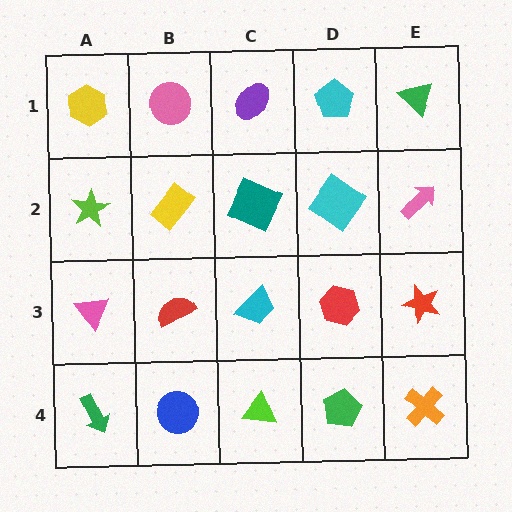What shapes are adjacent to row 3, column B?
A yellow rectangle (row 2, column B), a blue circle (row 4, column B), a pink triangle (row 3, column A), a cyan trapezoid (row 3, column C).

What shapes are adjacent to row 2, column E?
A green triangle (row 1, column E), a red star (row 3, column E), a cyan diamond (row 2, column D).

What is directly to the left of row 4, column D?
A lime triangle.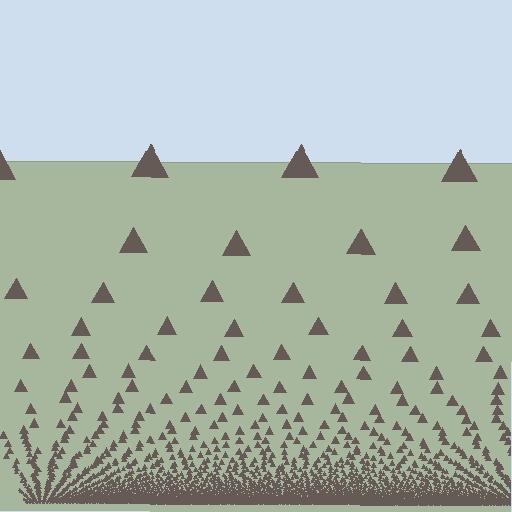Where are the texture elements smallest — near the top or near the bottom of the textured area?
Near the bottom.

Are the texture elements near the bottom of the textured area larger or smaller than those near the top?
Smaller. The gradient is inverted — elements near the bottom are smaller and denser.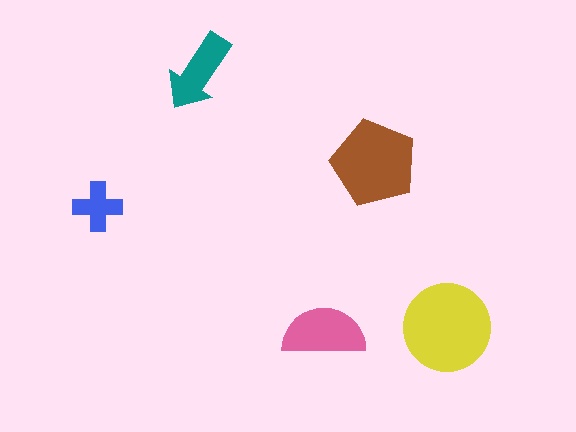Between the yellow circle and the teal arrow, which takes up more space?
The yellow circle.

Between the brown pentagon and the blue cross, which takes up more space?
The brown pentagon.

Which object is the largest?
The yellow circle.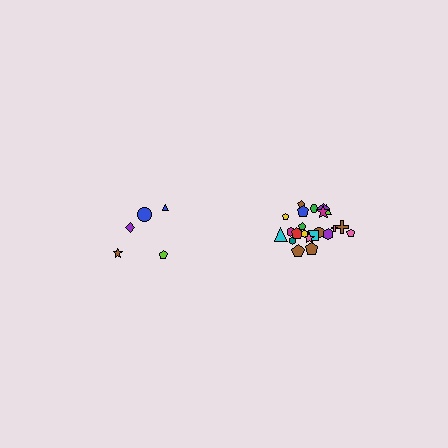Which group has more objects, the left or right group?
The right group.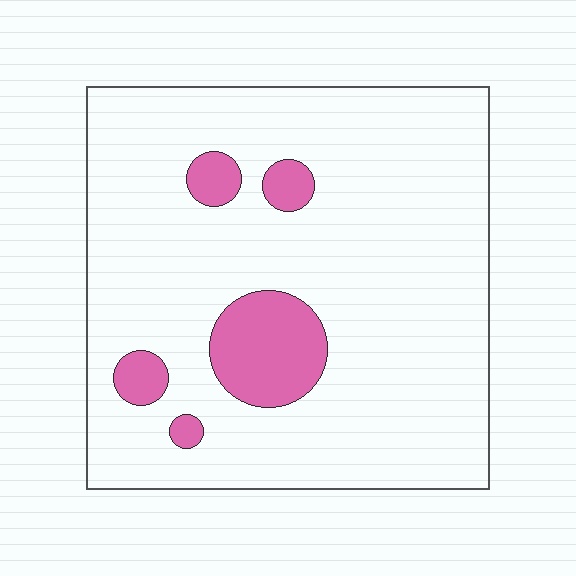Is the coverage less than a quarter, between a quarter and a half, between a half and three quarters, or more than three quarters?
Less than a quarter.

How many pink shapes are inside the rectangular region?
5.